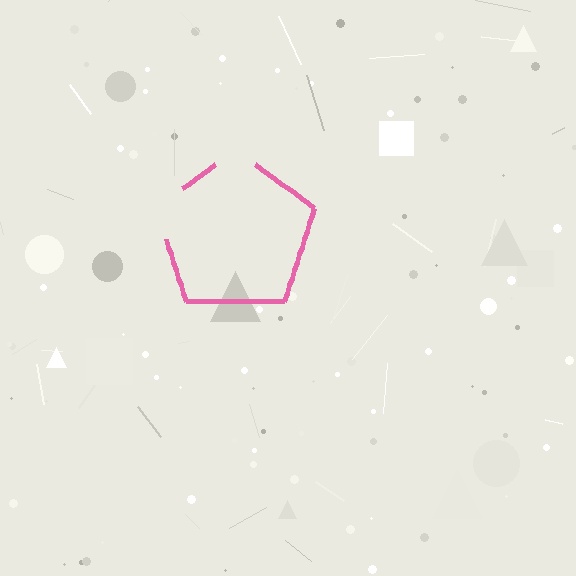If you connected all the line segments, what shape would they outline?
They would outline a pentagon.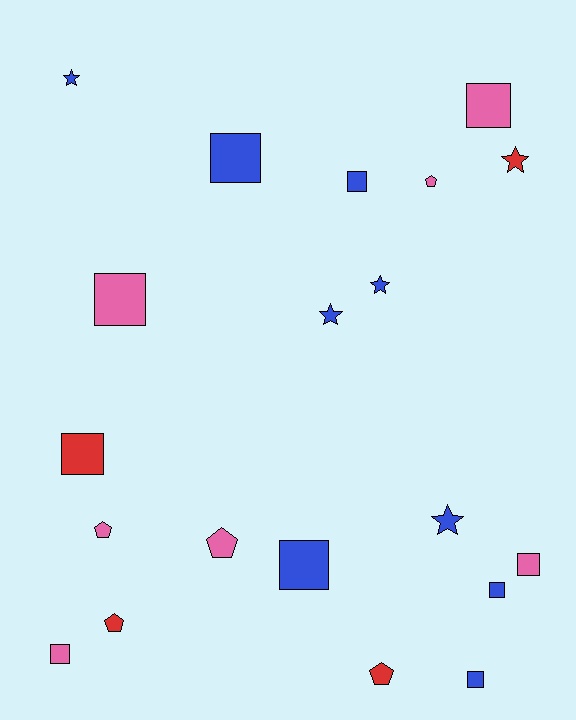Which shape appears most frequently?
Square, with 10 objects.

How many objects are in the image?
There are 20 objects.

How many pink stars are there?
There are no pink stars.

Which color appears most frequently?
Blue, with 9 objects.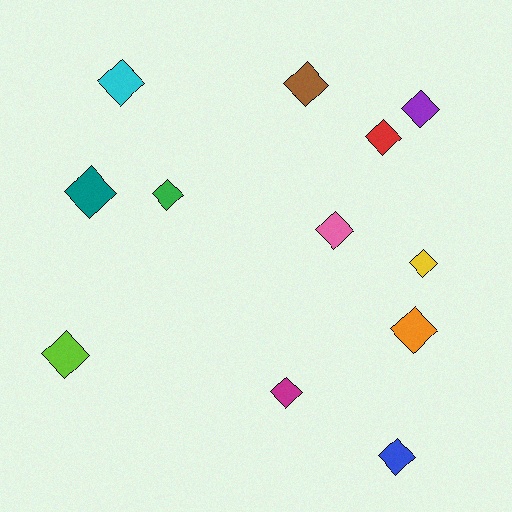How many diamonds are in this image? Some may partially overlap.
There are 12 diamonds.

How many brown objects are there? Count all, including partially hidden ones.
There is 1 brown object.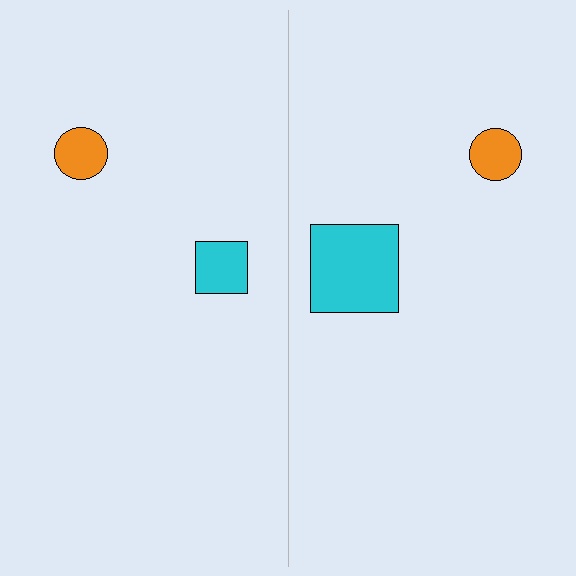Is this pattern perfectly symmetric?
No, the pattern is not perfectly symmetric. The cyan square on the right side has a different size than its mirror counterpart.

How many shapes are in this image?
There are 4 shapes in this image.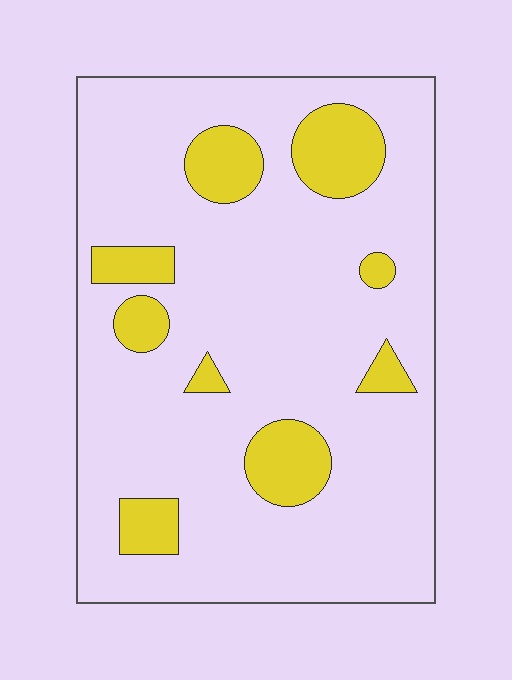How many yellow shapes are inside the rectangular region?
9.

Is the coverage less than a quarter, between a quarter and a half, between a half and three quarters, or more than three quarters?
Less than a quarter.